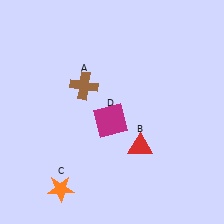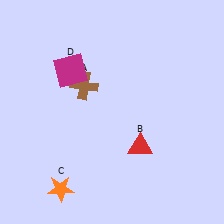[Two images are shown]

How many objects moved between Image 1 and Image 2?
1 object moved between the two images.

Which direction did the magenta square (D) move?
The magenta square (D) moved up.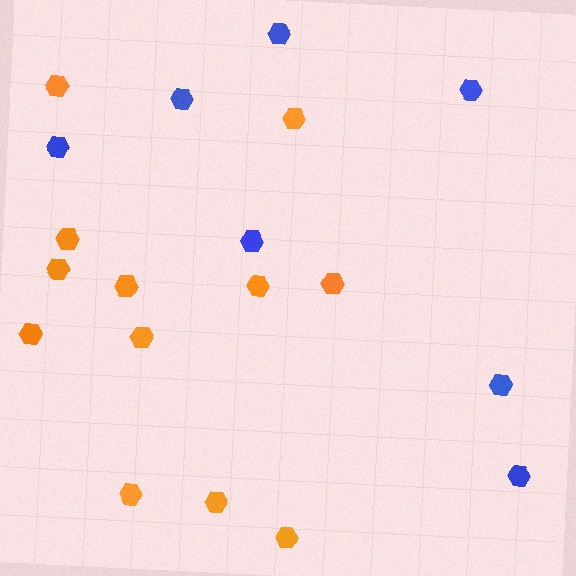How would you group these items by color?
There are 2 groups: one group of blue hexagons (7) and one group of orange hexagons (12).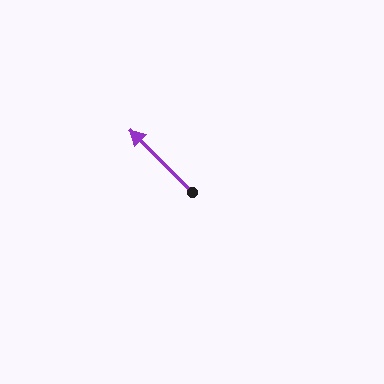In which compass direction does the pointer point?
Northwest.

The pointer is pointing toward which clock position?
Roughly 10 o'clock.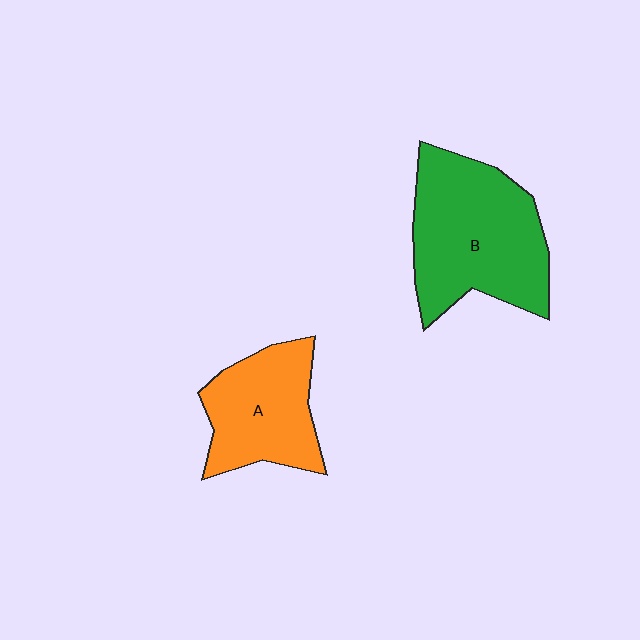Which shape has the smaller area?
Shape A (orange).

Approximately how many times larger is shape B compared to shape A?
Approximately 1.5 times.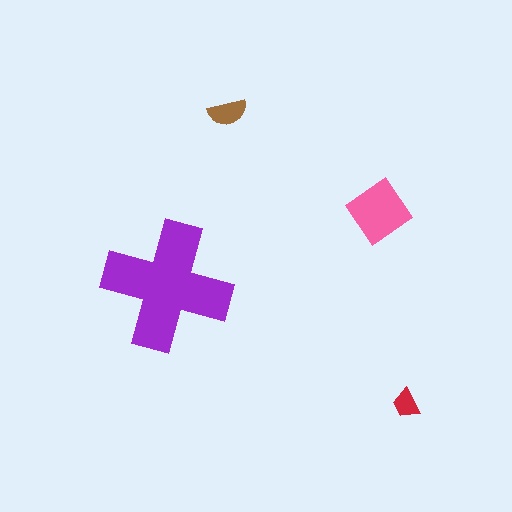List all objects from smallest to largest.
The red trapezoid, the brown semicircle, the pink diamond, the purple cross.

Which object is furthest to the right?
The red trapezoid is rightmost.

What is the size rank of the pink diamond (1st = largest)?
2nd.